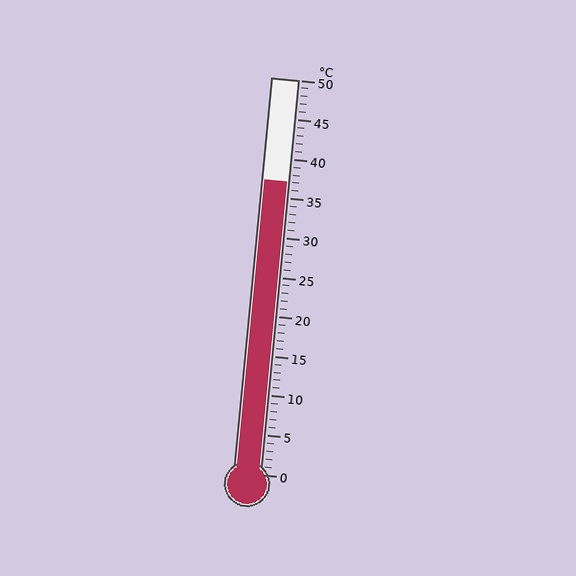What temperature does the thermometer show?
The thermometer shows approximately 37°C.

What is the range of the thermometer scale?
The thermometer scale ranges from 0°C to 50°C.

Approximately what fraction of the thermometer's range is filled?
The thermometer is filled to approximately 75% of its range.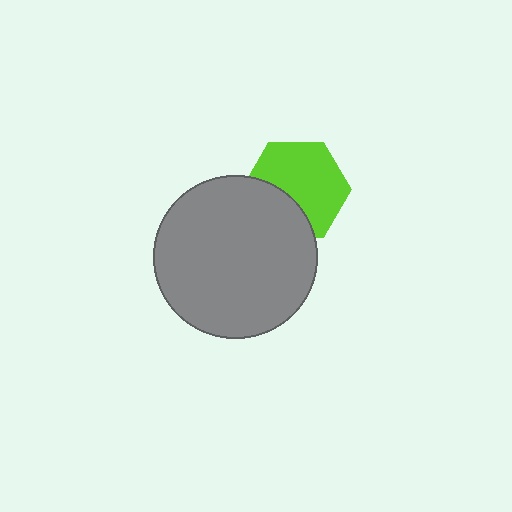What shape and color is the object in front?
The object in front is a gray circle.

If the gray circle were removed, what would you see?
You would see the complete lime hexagon.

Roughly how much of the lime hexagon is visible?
Most of it is visible (roughly 67%).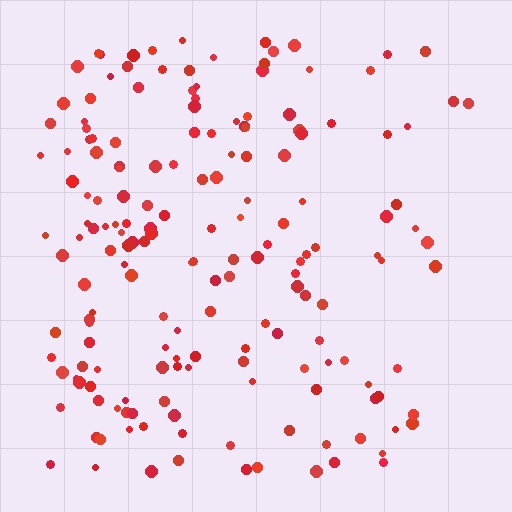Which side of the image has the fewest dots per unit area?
The right.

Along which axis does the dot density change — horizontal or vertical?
Horizontal.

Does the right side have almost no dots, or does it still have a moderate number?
Still a moderate number, just noticeably fewer than the left.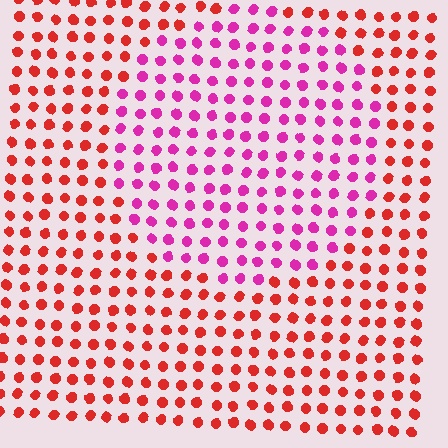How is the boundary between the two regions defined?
The boundary is defined purely by a slight shift in hue (about 45 degrees). Spacing, size, and orientation are identical on both sides.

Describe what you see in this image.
The image is filled with small red elements in a uniform arrangement. A circle-shaped region is visible where the elements are tinted to a slightly different hue, forming a subtle color boundary.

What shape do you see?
I see a circle.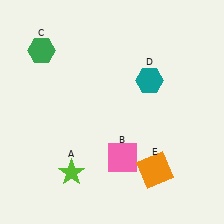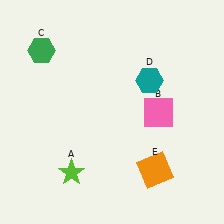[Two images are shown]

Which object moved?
The pink square (B) moved up.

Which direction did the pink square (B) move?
The pink square (B) moved up.